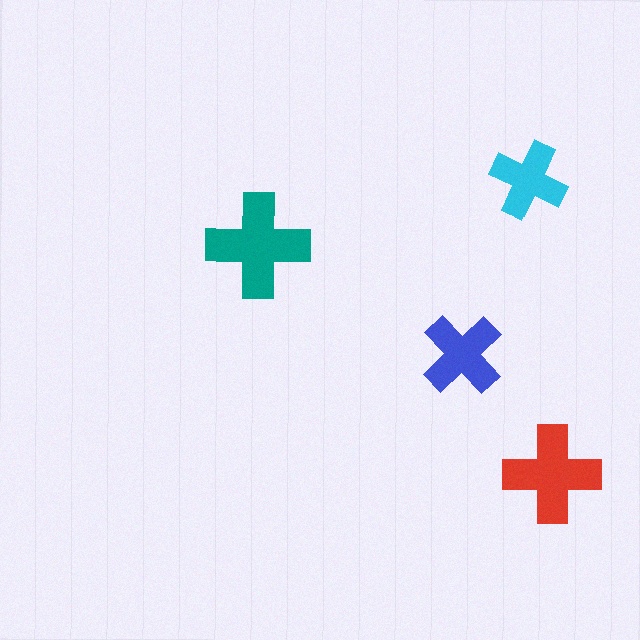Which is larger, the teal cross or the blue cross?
The teal one.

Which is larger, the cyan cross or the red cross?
The red one.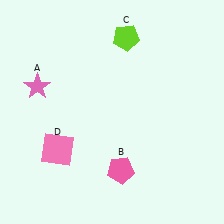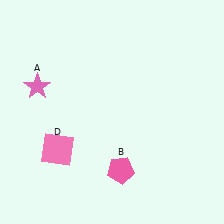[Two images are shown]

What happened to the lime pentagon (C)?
The lime pentagon (C) was removed in Image 2. It was in the top-right area of Image 1.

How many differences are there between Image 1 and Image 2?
There is 1 difference between the two images.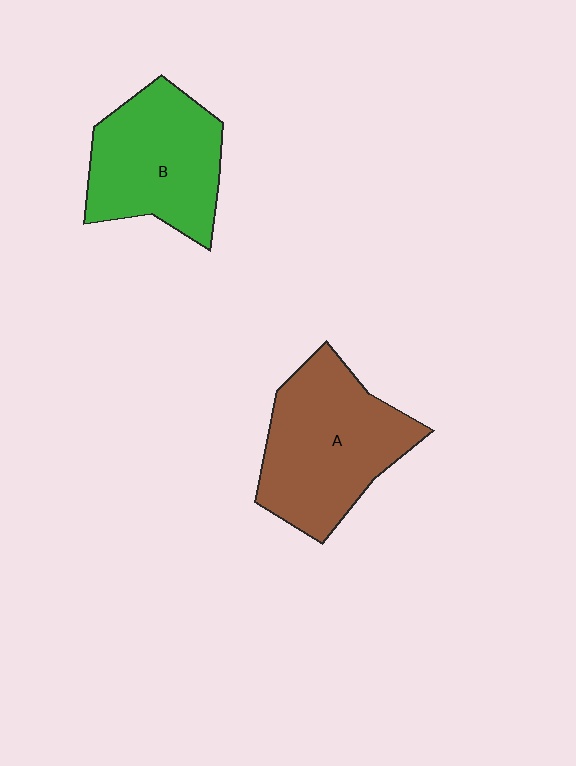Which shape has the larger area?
Shape A (brown).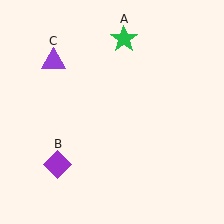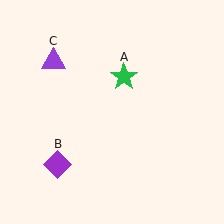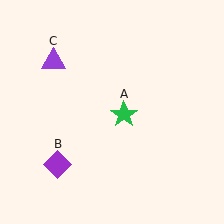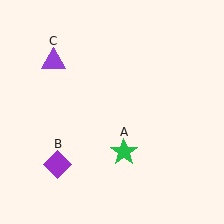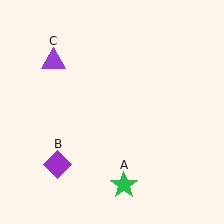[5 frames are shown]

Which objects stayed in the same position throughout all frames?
Purple diamond (object B) and purple triangle (object C) remained stationary.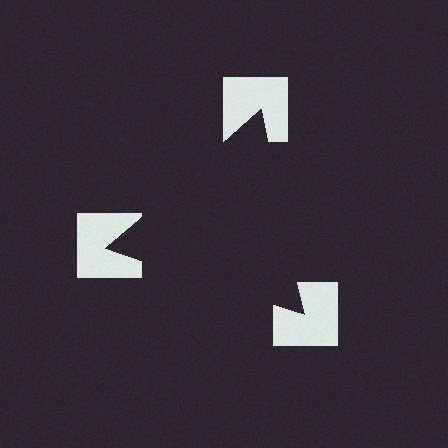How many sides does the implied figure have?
3 sides.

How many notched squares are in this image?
There are 3 — one at each vertex of the illusory triangle.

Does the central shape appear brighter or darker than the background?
It typically appears slightly darker than the background, even though no actual brightness change is drawn.